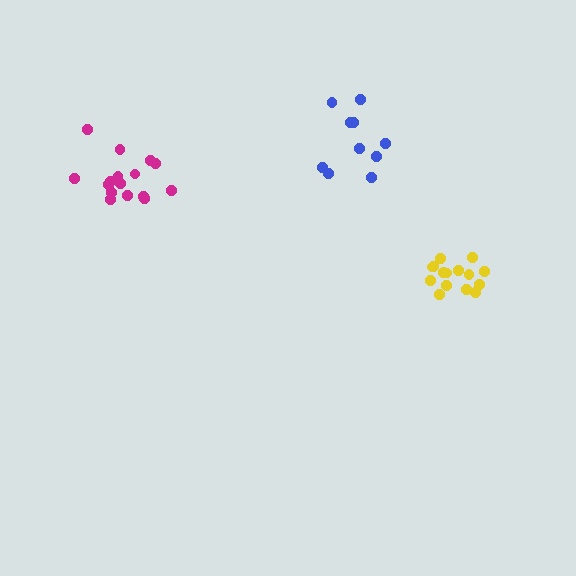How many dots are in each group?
Group 1: 10 dots, Group 2: 16 dots, Group 3: 15 dots (41 total).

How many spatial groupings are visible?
There are 3 spatial groupings.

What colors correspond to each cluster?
The clusters are colored: blue, magenta, yellow.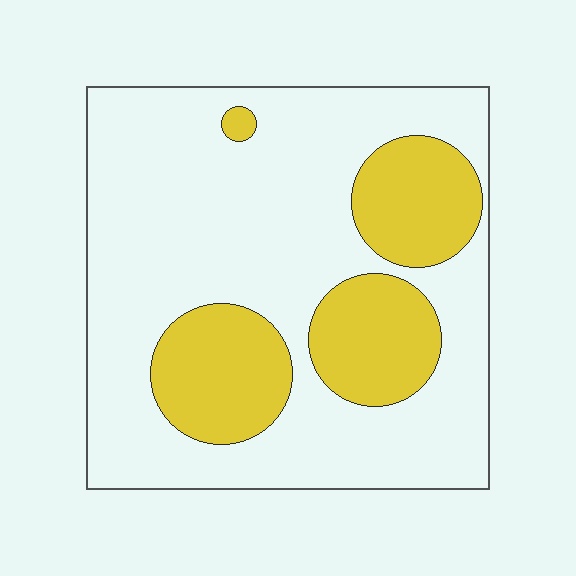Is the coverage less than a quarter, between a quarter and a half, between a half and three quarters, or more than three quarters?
Between a quarter and a half.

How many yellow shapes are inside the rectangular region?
4.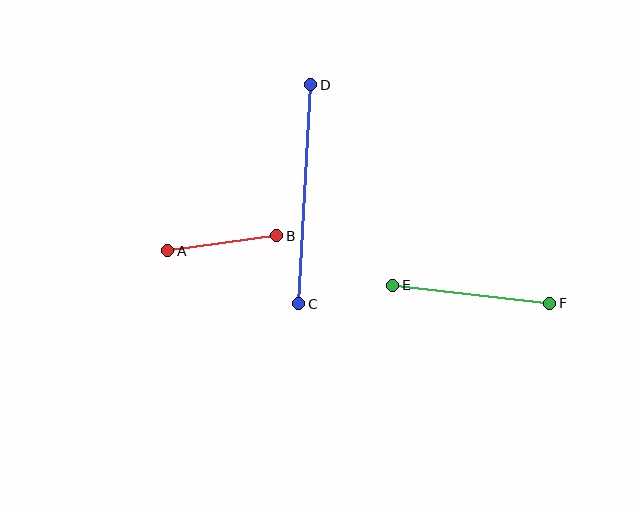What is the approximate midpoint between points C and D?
The midpoint is at approximately (305, 194) pixels.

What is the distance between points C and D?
The distance is approximately 219 pixels.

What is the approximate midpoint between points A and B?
The midpoint is at approximately (222, 243) pixels.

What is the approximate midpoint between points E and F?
The midpoint is at approximately (471, 294) pixels.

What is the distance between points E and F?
The distance is approximately 158 pixels.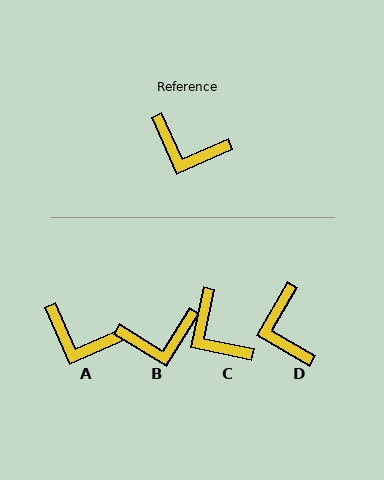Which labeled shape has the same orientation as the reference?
A.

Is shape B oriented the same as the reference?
No, it is off by about 35 degrees.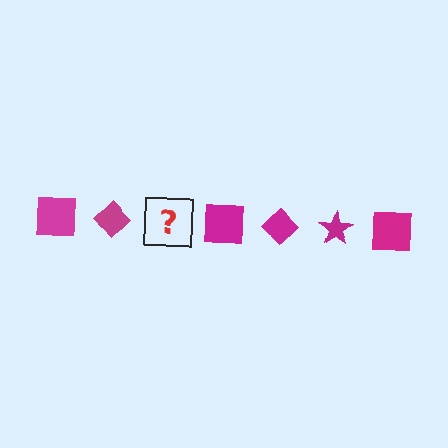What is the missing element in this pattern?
The missing element is a magenta star.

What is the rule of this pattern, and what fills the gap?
The rule is that the pattern cycles through square, diamond, star shapes in magenta. The gap should be filled with a magenta star.